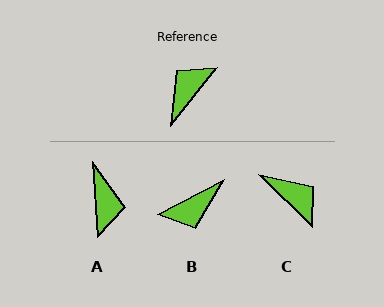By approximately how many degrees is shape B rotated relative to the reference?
Approximately 157 degrees counter-clockwise.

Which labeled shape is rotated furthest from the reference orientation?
B, about 157 degrees away.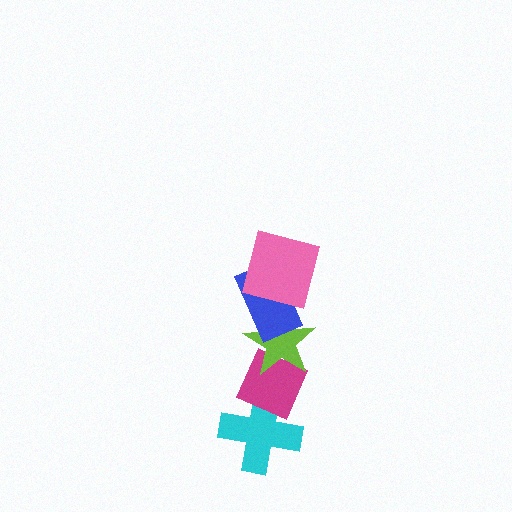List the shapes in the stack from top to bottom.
From top to bottom: the pink square, the blue rectangle, the lime star, the magenta diamond, the cyan cross.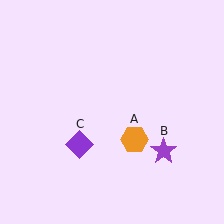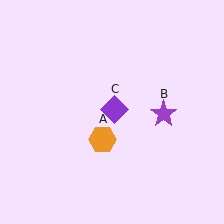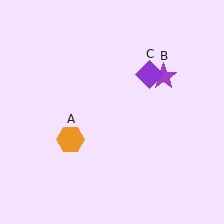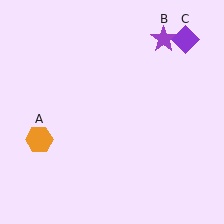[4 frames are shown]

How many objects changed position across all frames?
3 objects changed position: orange hexagon (object A), purple star (object B), purple diamond (object C).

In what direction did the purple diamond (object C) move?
The purple diamond (object C) moved up and to the right.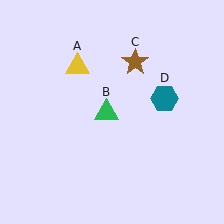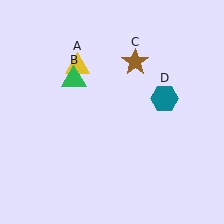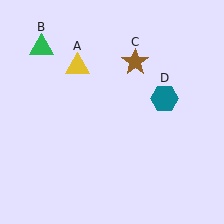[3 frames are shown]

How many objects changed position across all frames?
1 object changed position: green triangle (object B).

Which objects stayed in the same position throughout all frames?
Yellow triangle (object A) and brown star (object C) and teal hexagon (object D) remained stationary.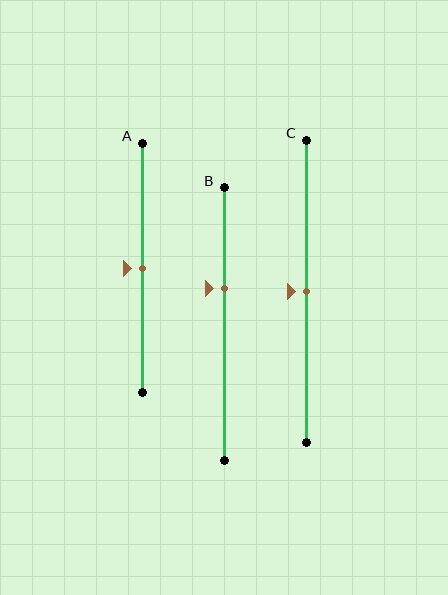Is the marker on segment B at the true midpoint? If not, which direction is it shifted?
No, the marker on segment B is shifted upward by about 13% of the segment length.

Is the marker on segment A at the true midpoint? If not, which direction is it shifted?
Yes, the marker on segment A is at the true midpoint.